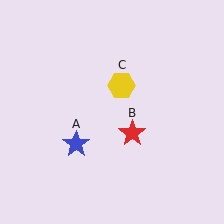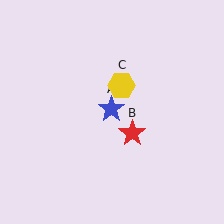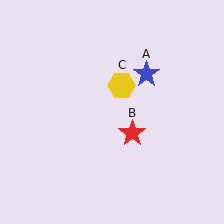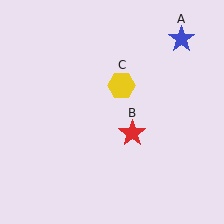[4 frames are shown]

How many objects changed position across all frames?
1 object changed position: blue star (object A).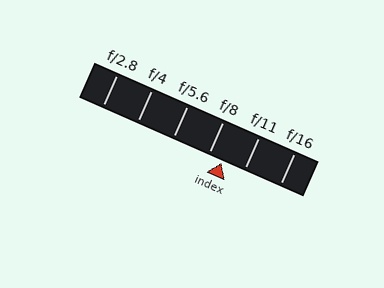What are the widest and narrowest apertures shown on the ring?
The widest aperture shown is f/2.8 and the narrowest is f/16.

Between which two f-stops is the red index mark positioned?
The index mark is between f/8 and f/11.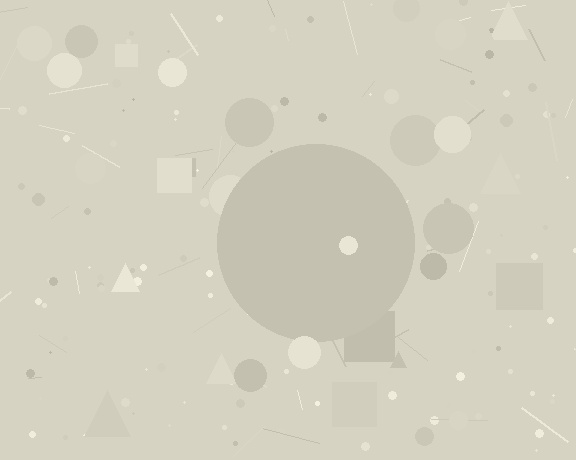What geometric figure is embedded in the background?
A circle is embedded in the background.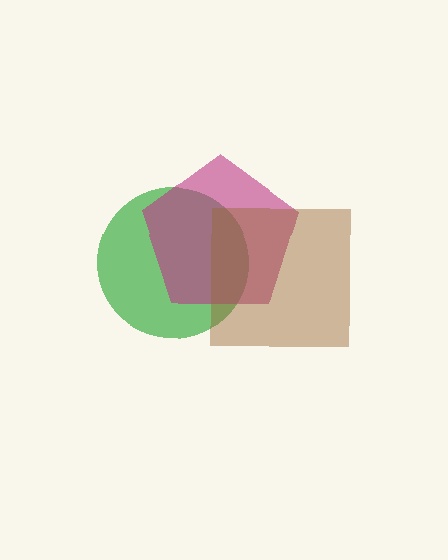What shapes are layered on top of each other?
The layered shapes are: a green circle, a magenta pentagon, a brown square.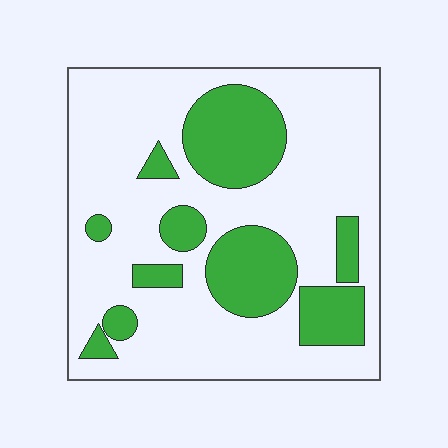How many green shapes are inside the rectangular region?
10.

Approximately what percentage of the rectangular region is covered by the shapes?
Approximately 30%.